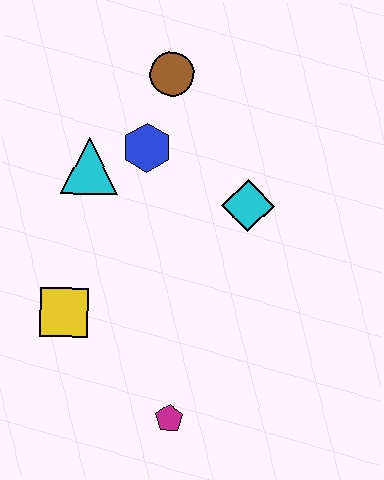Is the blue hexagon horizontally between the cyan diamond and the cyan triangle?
Yes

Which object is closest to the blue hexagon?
The cyan triangle is closest to the blue hexagon.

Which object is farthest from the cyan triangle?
The magenta pentagon is farthest from the cyan triangle.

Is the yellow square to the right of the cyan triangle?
No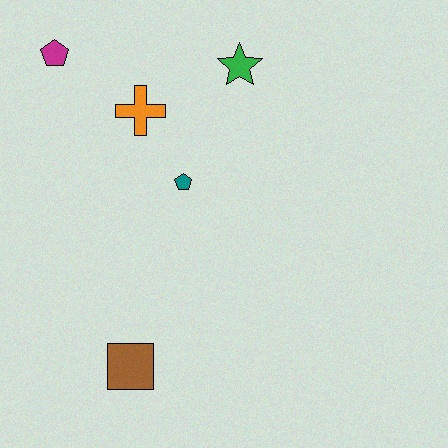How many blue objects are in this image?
There are no blue objects.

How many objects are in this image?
There are 5 objects.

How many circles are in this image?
There are no circles.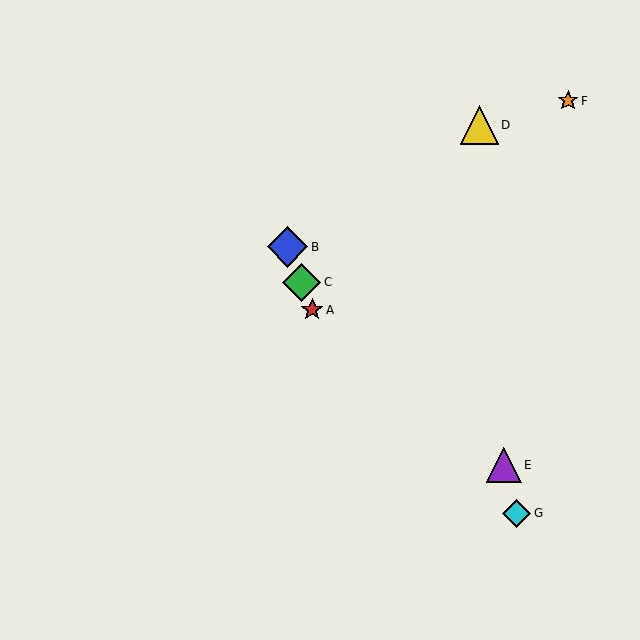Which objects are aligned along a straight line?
Objects A, B, C are aligned along a straight line.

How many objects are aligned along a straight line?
3 objects (A, B, C) are aligned along a straight line.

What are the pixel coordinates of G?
Object G is at (517, 513).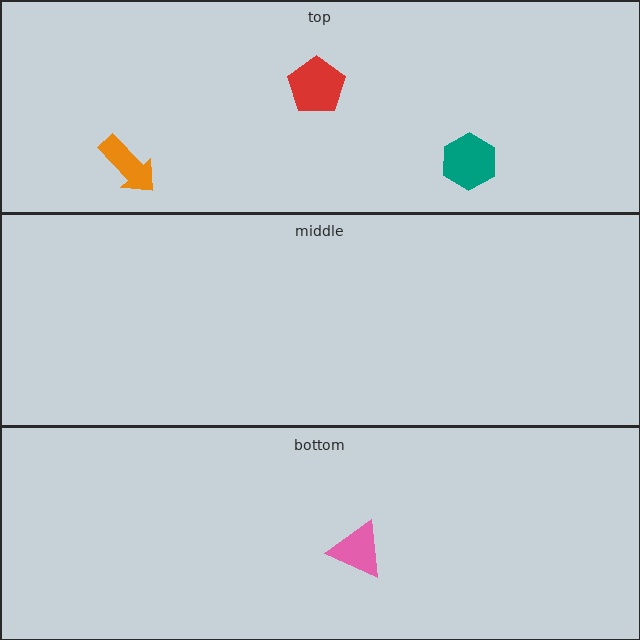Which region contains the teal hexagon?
The top region.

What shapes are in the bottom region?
The pink triangle.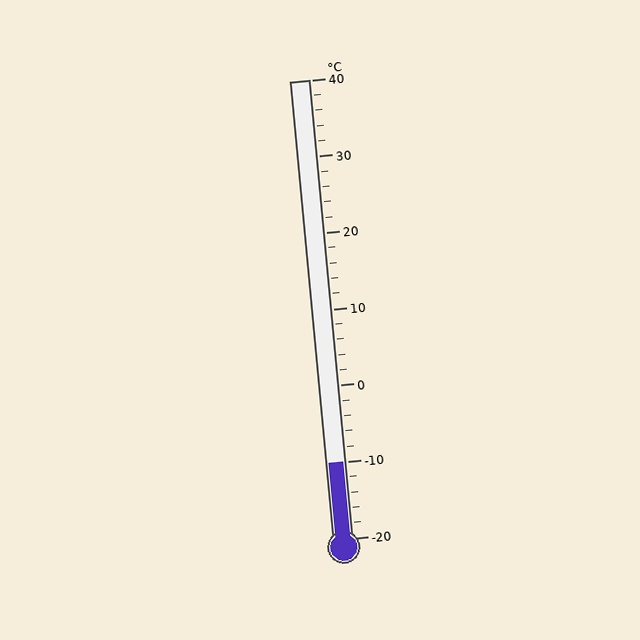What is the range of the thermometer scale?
The thermometer scale ranges from -20°C to 40°C.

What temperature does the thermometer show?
The thermometer shows approximately -10°C.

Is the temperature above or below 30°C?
The temperature is below 30°C.